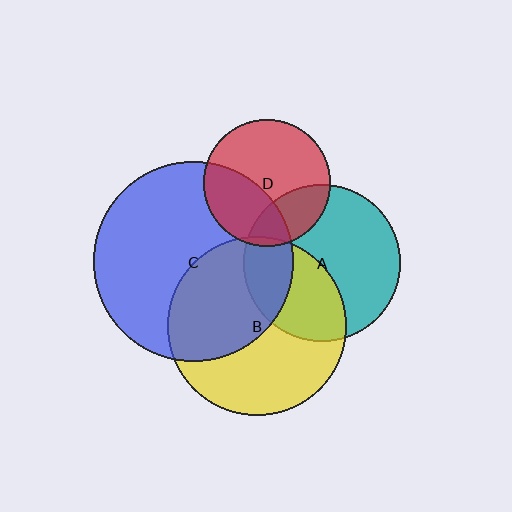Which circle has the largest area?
Circle C (blue).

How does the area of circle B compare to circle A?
Approximately 1.3 times.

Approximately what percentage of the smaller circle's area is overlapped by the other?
Approximately 25%.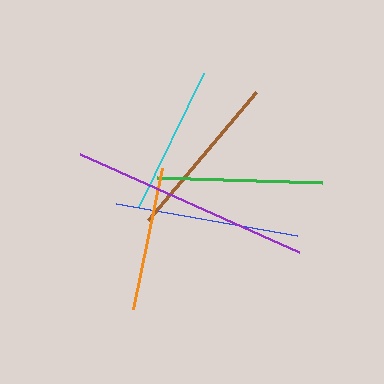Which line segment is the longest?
The purple line is the longest at approximately 240 pixels.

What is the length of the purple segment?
The purple segment is approximately 240 pixels long.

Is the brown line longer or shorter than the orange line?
The brown line is longer than the orange line.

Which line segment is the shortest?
The orange line is the shortest at approximately 144 pixels.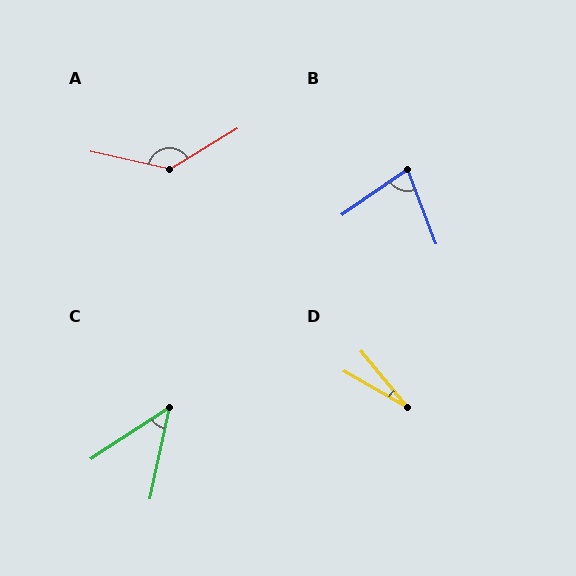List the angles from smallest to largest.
D (21°), C (45°), B (76°), A (136°).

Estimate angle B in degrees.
Approximately 76 degrees.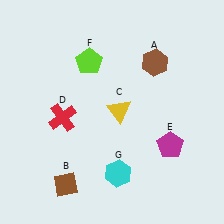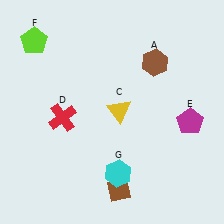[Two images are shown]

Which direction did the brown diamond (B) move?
The brown diamond (B) moved right.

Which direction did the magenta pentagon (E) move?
The magenta pentagon (E) moved up.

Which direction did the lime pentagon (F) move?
The lime pentagon (F) moved left.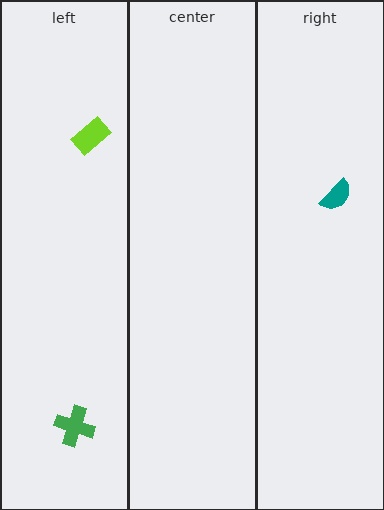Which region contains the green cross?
The left region.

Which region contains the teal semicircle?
The right region.